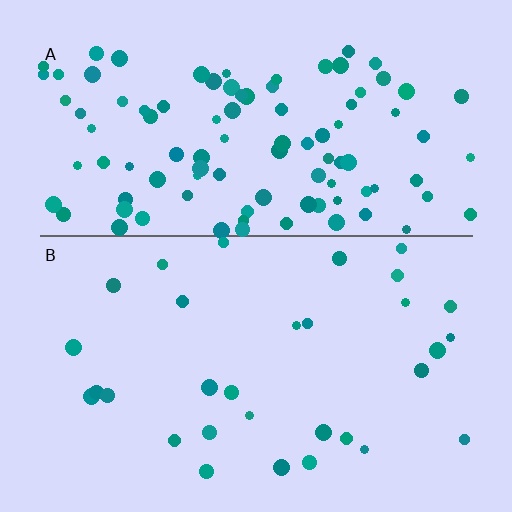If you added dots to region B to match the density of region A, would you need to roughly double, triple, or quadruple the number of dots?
Approximately triple.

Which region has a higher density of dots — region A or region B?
A (the top).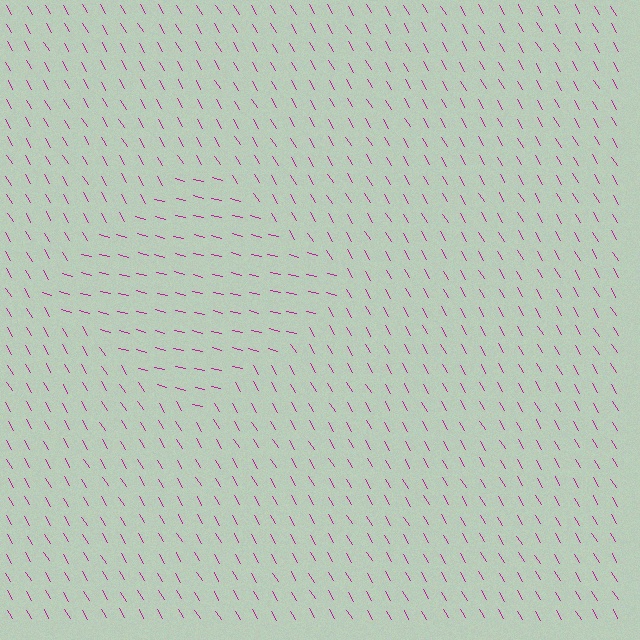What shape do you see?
I see a diamond.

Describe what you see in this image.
The image is filled with small magenta line segments. A diamond region in the image has lines oriented differently from the surrounding lines, creating a visible texture boundary.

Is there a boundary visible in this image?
Yes, there is a texture boundary formed by a change in line orientation.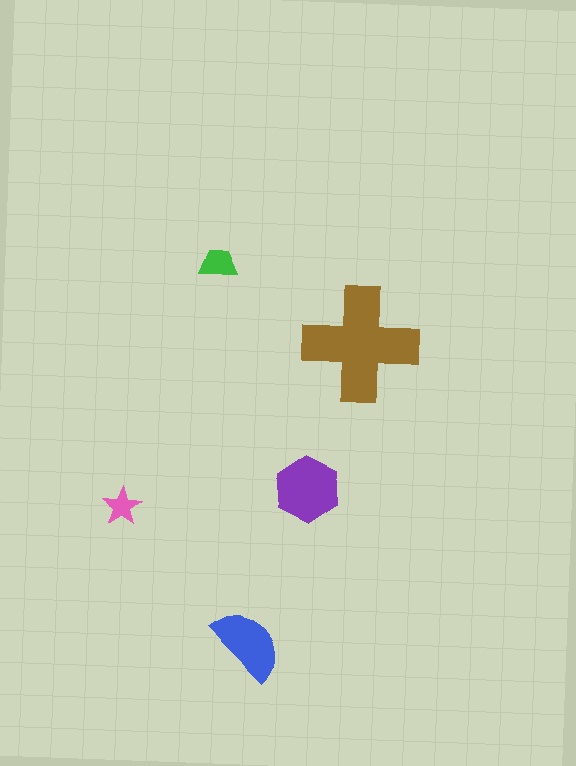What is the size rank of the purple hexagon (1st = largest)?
2nd.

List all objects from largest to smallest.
The brown cross, the purple hexagon, the blue semicircle, the green trapezoid, the pink star.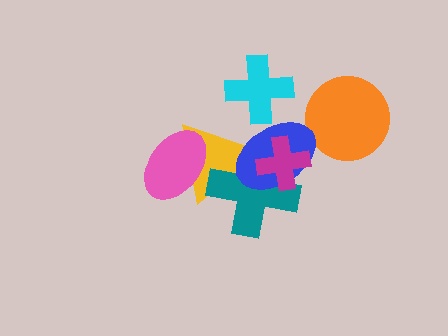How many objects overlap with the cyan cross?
1 object overlaps with the cyan cross.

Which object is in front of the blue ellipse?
The magenta cross is in front of the blue ellipse.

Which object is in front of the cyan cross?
The blue ellipse is in front of the cyan cross.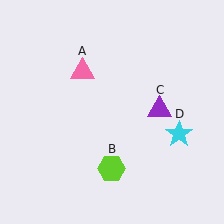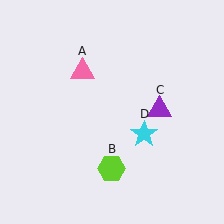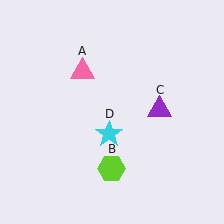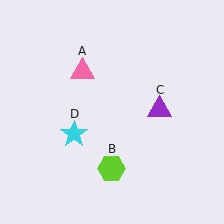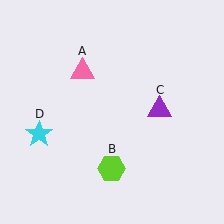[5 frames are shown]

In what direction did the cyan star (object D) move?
The cyan star (object D) moved left.